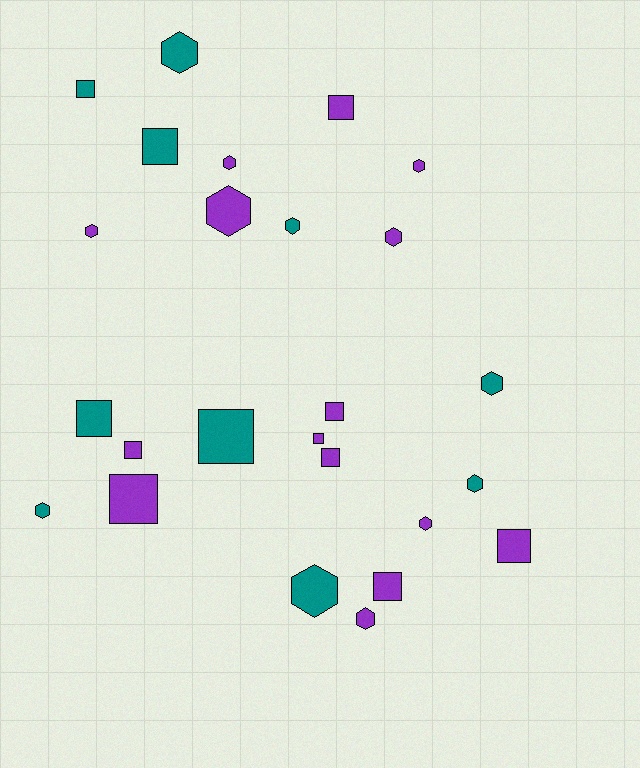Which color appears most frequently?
Purple, with 15 objects.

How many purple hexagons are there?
There are 7 purple hexagons.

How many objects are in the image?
There are 25 objects.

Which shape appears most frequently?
Hexagon, with 13 objects.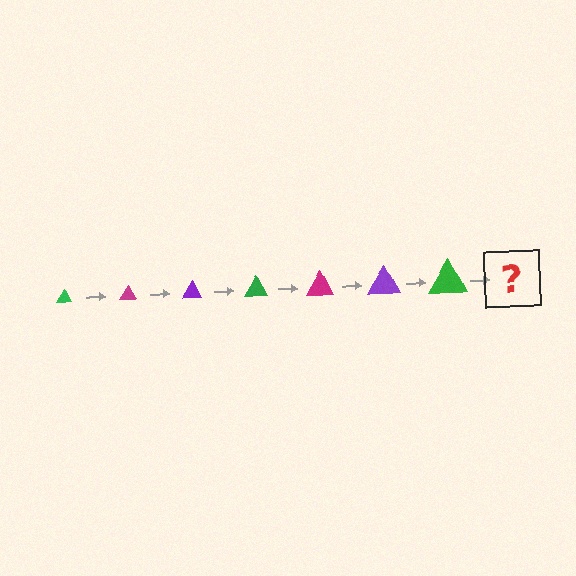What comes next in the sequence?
The next element should be a magenta triangle, larger than the previous one.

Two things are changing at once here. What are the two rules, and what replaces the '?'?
The two rules are that the triangle grows larger each step and the color cycles through green, magenta, and purple. The '?' should be a magenta triangle, larger than the previous one.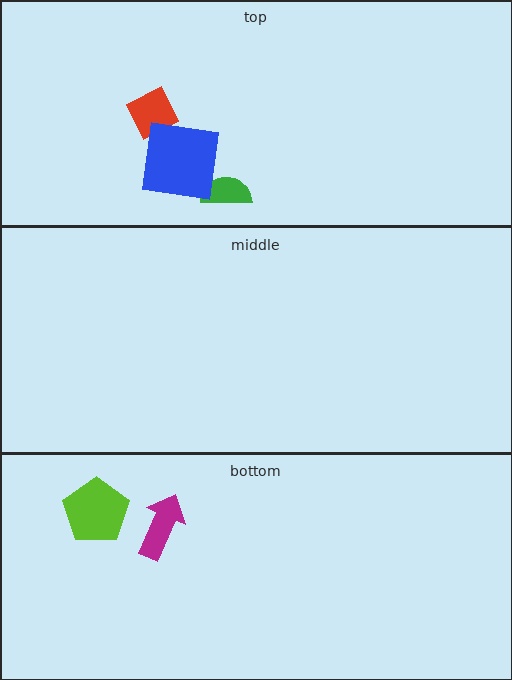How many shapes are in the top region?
3.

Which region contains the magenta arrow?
The bottom region.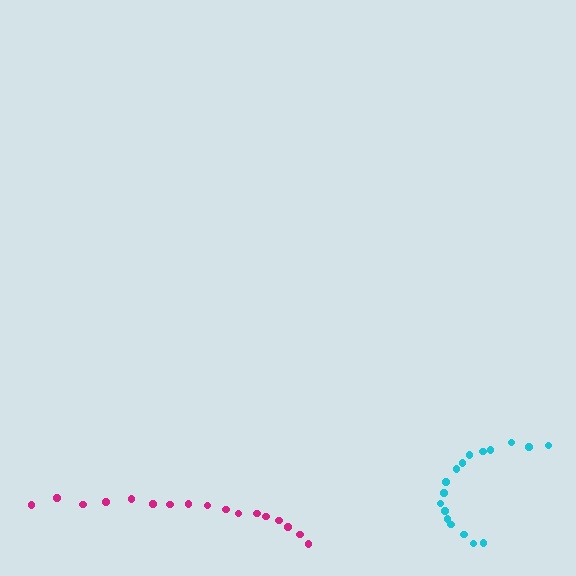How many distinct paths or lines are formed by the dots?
There are 2 distinct paths.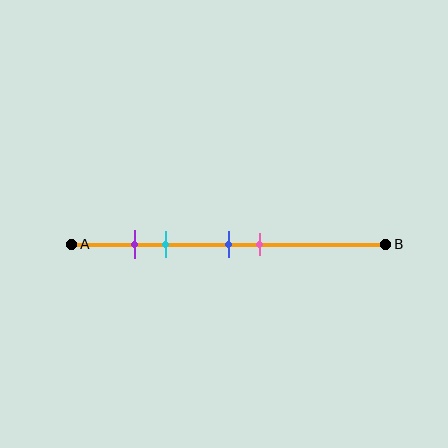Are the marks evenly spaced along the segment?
No, the marks are not evenly spaced.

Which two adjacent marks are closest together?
The purple and cyan marks are the closest adjacent pair.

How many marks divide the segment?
There are 4 marks dividing the segment.